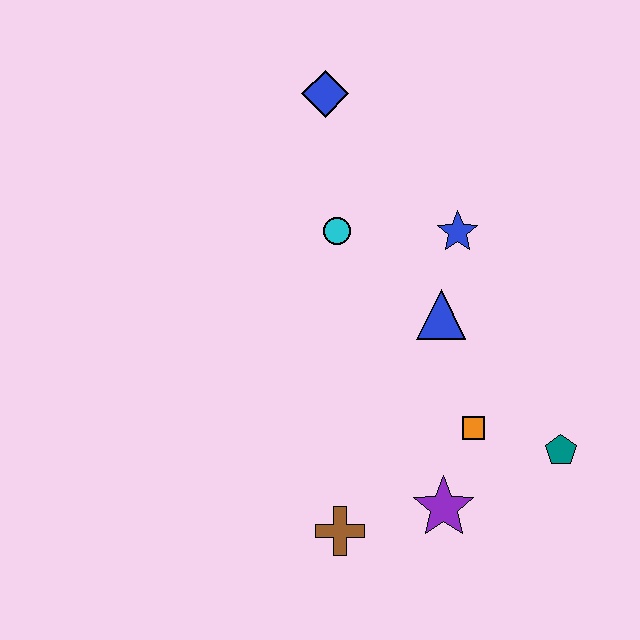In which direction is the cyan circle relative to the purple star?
The cyan circle is above the purple star.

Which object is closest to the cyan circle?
The blue star is closest to the cyan circle.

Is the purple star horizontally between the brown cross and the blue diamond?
No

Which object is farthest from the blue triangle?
The blue diamond is farthest from the blue triangle.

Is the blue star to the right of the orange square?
No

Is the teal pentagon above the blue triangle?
No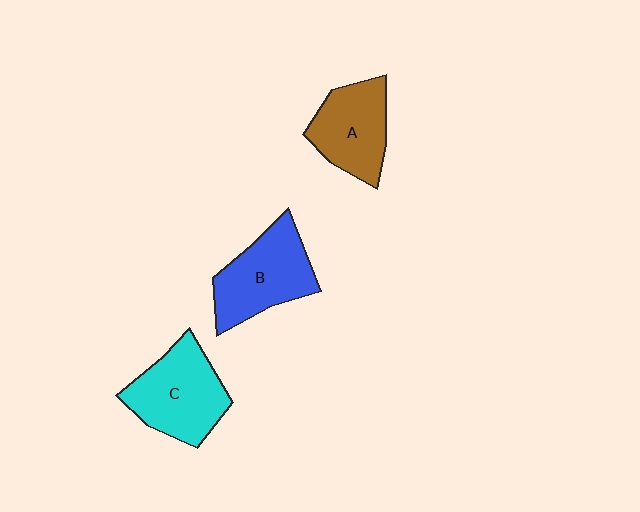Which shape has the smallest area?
Shape A (brown).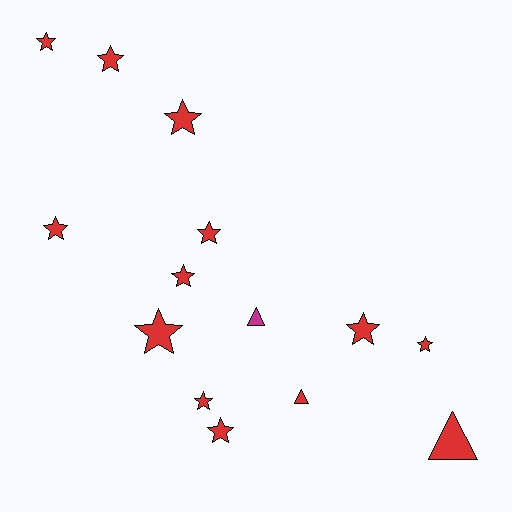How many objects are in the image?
There are 14 objects.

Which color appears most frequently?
Red, with 13 objects.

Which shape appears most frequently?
Star, with 11 objects.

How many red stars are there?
There are 11 red stars.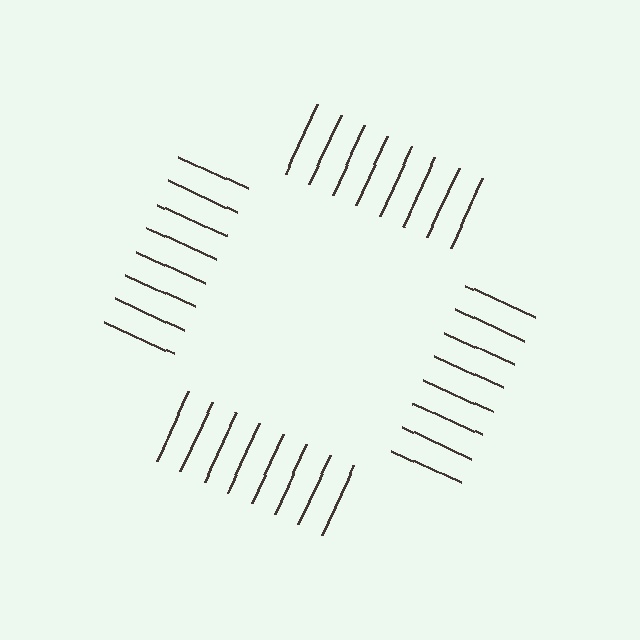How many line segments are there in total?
32 — 8 along each of the 4 edges.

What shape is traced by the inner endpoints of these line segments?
An illusory square — the line segments terminate on its edges but no continuous stroke is drawn.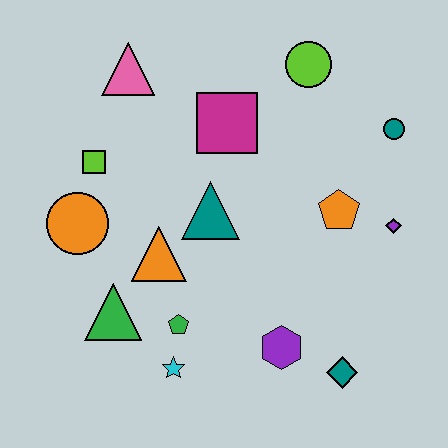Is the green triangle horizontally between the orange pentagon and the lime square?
Yes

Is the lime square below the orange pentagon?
No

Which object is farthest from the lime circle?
The cyan star is farthest from the lime circle.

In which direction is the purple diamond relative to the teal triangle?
The purple diamond is to the right of the teal triangle.